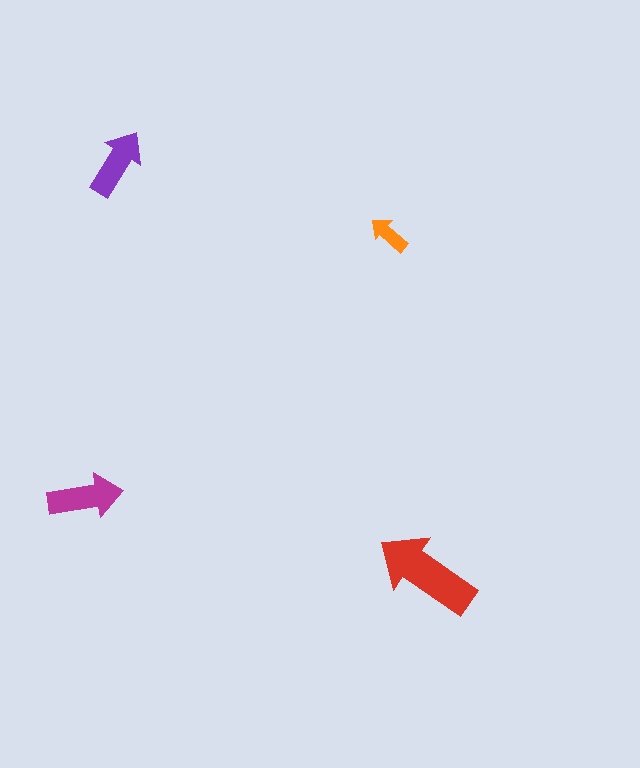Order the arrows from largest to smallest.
the red one, the magenta one, the purple one, the orange one.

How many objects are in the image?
There are 4 objects in the image.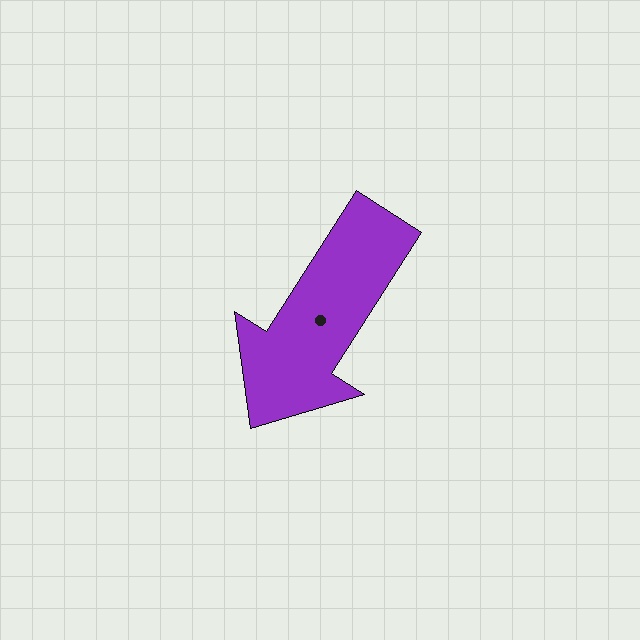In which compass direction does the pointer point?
Southwest.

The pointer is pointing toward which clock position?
Roughly 7 o'clock.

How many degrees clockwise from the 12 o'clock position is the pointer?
Approximately 213 degrees.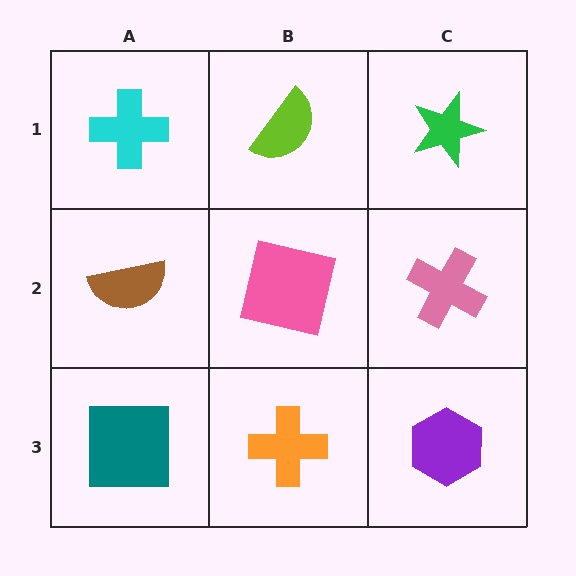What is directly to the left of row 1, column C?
A lime semicircle.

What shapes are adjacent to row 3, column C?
A pink cross (row 2, column C), an orange cross (row 3, column B).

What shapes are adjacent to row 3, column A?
A brown semicircle (row 2, column A), an orange cross (row 3, column B).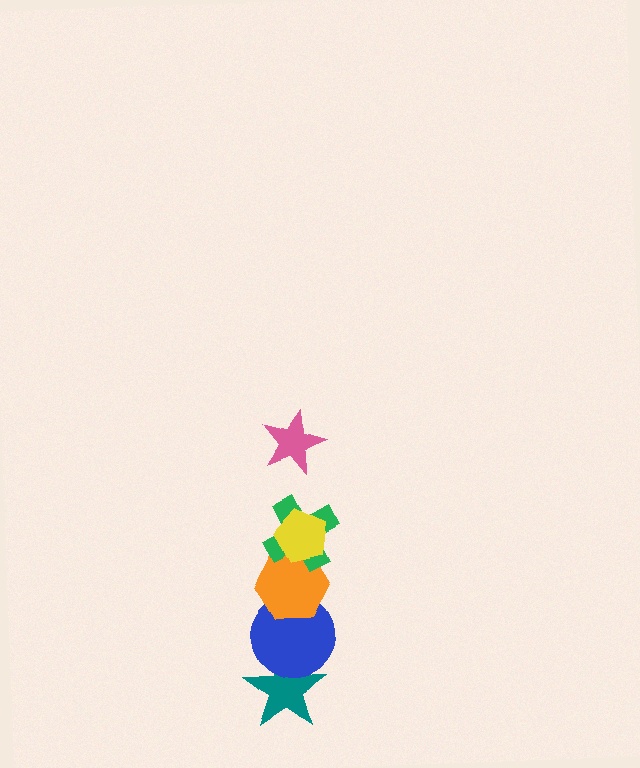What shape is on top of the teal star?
The blue circle is on top of the teal star.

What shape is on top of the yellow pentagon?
The pink star is on top of the yellow pentagon.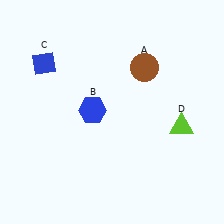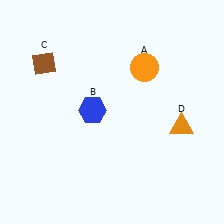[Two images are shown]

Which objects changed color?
A changed from brown to orange. C changed from blue to brown. D changed from lime to orange.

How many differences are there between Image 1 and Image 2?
There are 3 differences between the two images.